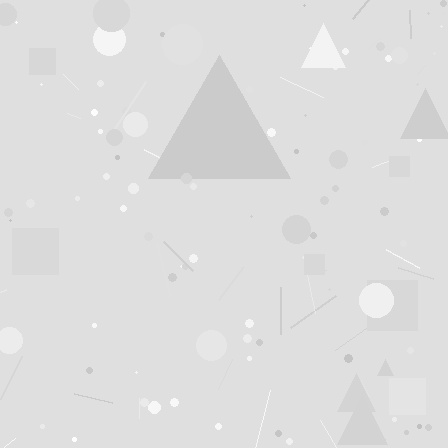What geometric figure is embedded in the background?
A triangle is embedded in the background.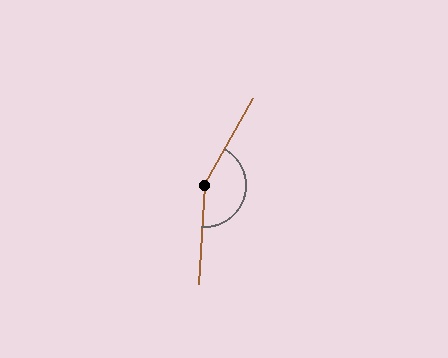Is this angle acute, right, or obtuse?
It is obtuse.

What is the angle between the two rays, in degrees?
Approximately 154 degrees.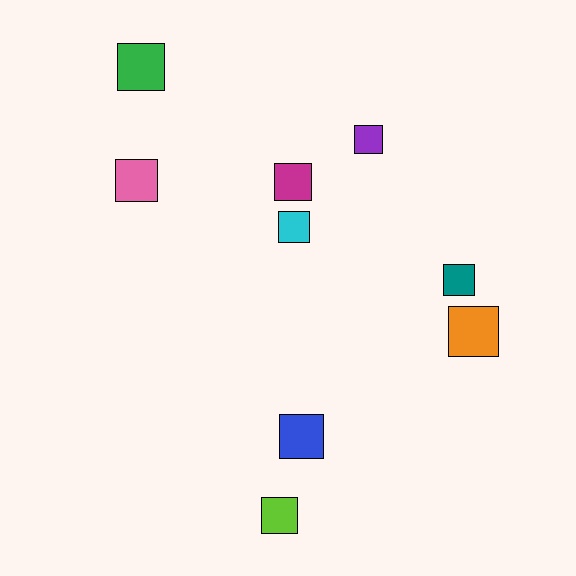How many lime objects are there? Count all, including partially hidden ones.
There is 1 lime object.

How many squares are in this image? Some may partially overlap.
There are 9 squares.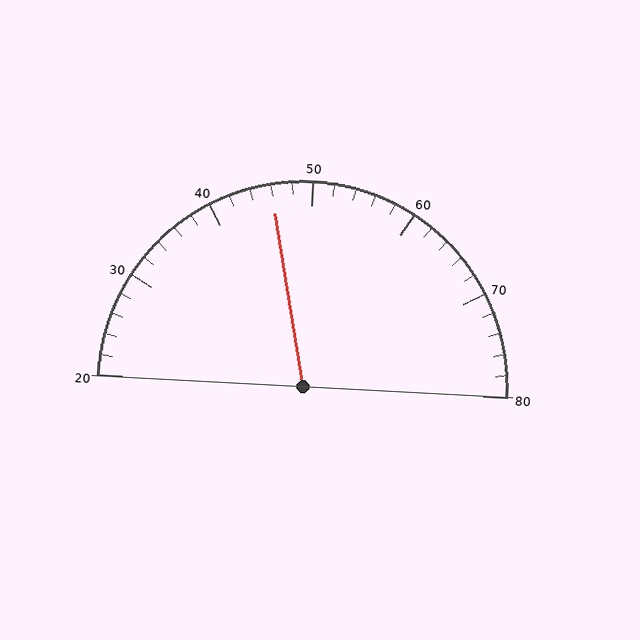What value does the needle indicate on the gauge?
The needle indicates approximately 46.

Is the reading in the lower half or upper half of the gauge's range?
The reading is in the lower half of the range (20 to 80).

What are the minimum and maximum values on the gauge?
The gauge ranges from 20 to 80.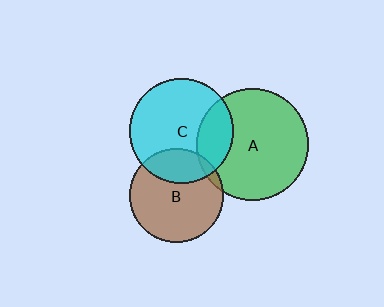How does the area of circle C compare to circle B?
Approximately 1.2 times.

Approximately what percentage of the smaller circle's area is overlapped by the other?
Approximately 25%.